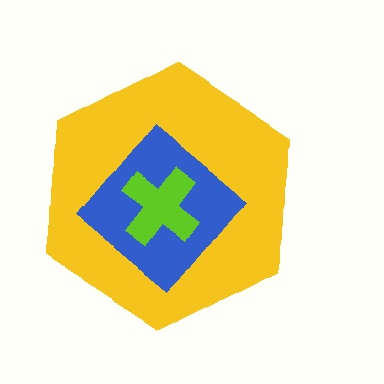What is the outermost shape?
The yellow hexagon.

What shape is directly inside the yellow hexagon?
The blue diamond.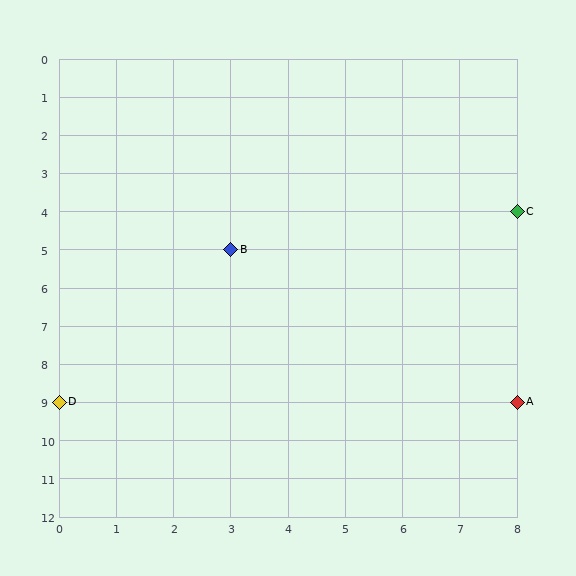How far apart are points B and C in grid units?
Points B and C are 5 columns and 1 row apart (about 5.1 grid units diagonally).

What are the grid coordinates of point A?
Point A is at grid coordinates (8, 9).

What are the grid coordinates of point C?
Point C is at grid coordinates (8, 4).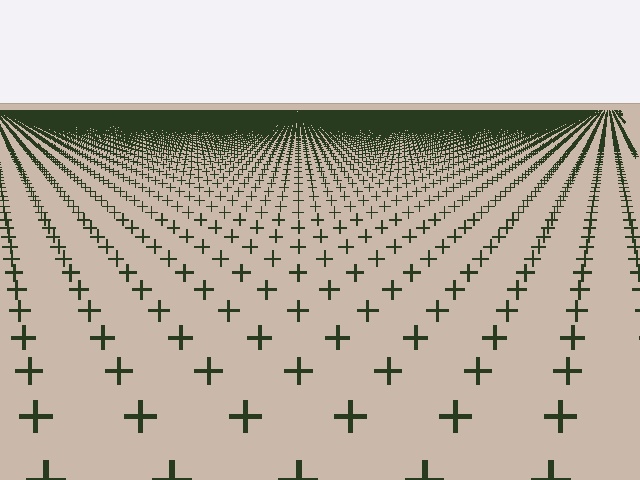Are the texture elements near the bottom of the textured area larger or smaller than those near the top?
Larger. Near the bottom, elements are closer to the viewer and appear at a bigger on-screen size.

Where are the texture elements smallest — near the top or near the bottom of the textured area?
Near the top.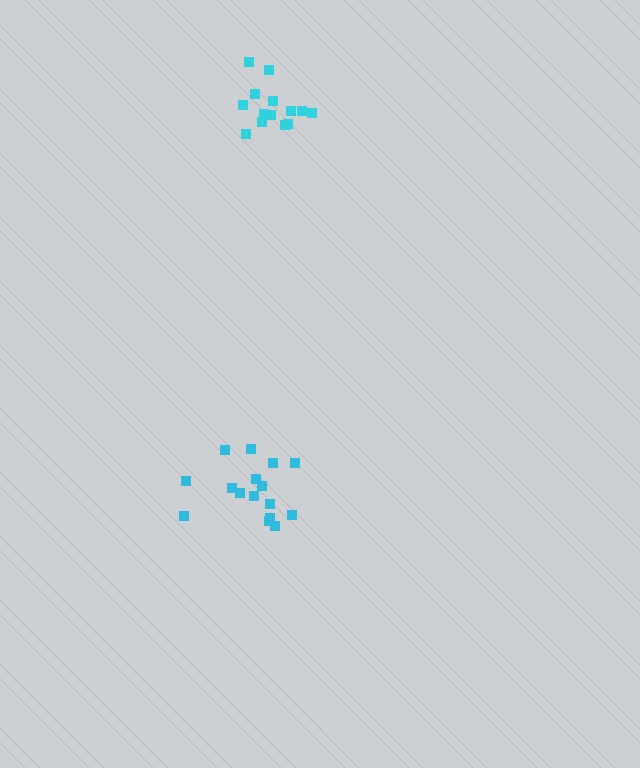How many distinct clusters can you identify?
There are 2 distinct clusters.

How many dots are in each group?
Group 1: 16 dots, Group 2: 14 dots (30 total).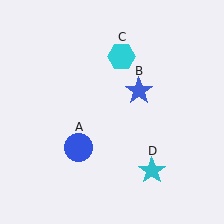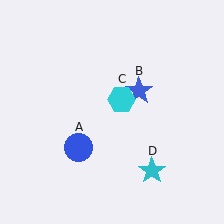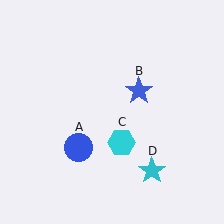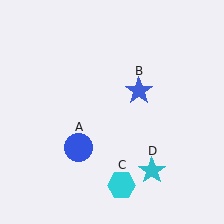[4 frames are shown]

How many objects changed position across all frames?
1 object changed position: cyan hexagon (object C).